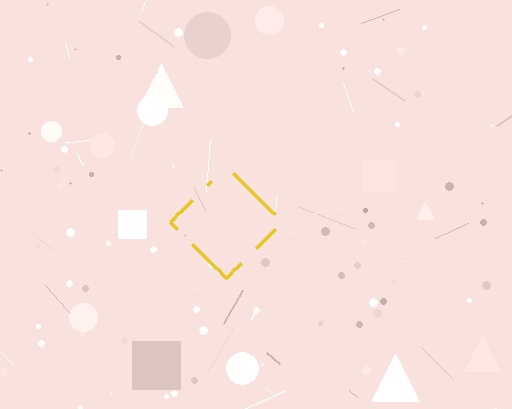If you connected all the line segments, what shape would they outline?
They would outline a diamond.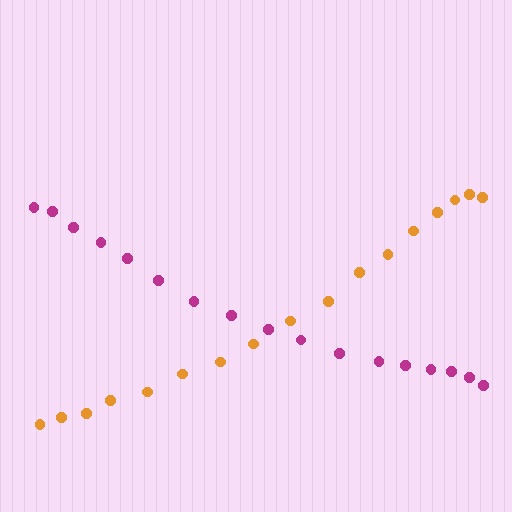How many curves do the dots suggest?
There are 2 distinct paths.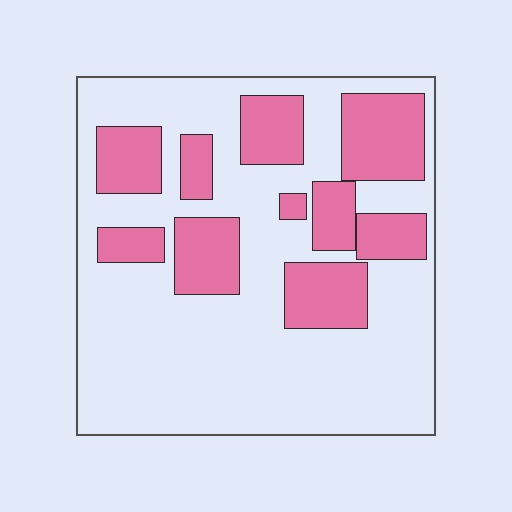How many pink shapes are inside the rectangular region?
10.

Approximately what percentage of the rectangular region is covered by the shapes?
Approximately 30%.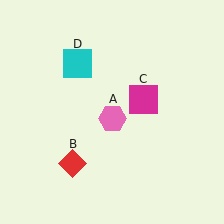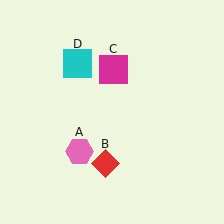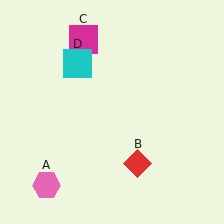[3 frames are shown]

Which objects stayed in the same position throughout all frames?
Cyan square (object D) remained stationary.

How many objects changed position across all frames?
3 objects changed position: pink hexagon (object A), red diamond (object B), magenta square (object C).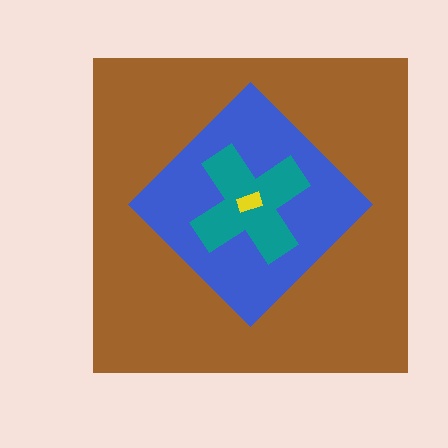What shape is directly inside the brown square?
The blue diamond.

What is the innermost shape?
The yellow rectangle.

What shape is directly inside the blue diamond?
The teal cross.